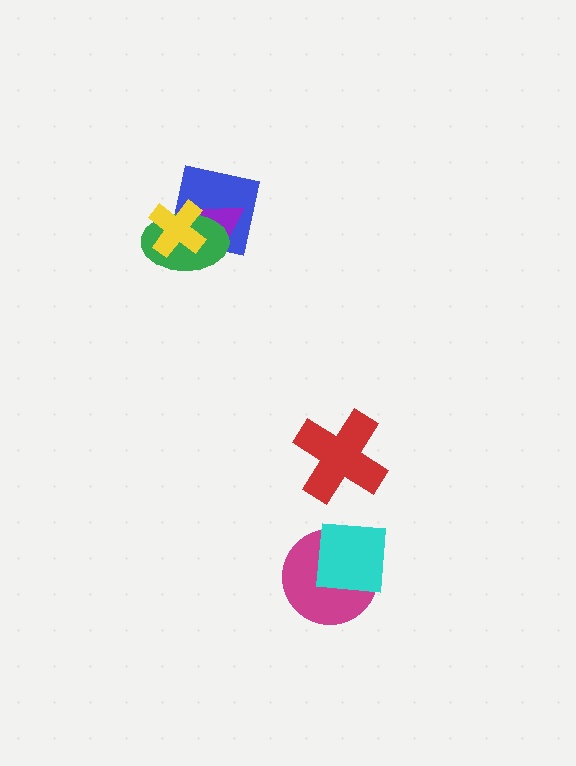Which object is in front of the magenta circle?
The cyan square is in front of the magenta circle.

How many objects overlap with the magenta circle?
1 object overlaps with the magenta circle.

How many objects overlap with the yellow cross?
3 objects overlap with the yellow cross.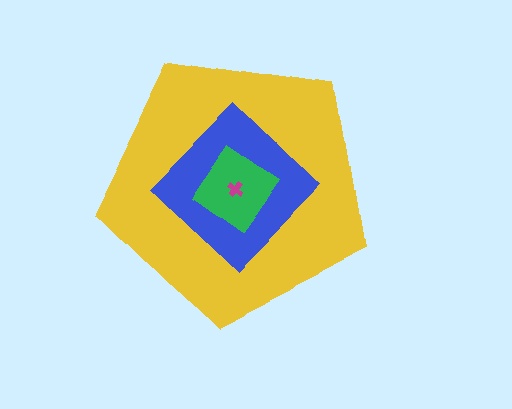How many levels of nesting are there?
4.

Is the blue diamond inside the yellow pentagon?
Yes.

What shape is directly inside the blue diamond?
The green diamond.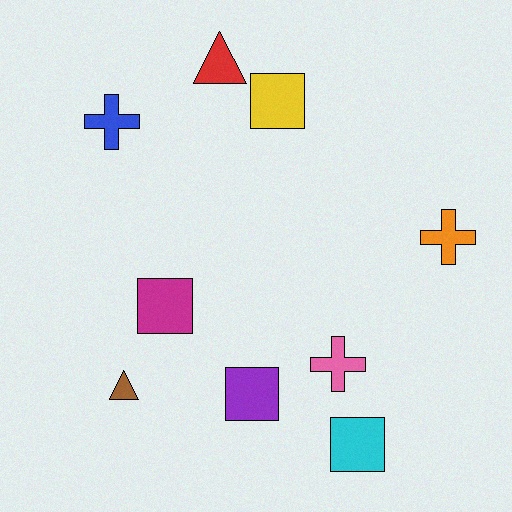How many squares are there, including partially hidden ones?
There are 4 squares.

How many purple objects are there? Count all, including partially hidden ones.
There is 1 purple object.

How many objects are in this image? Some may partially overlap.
There are 9 objects.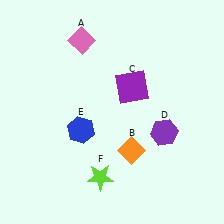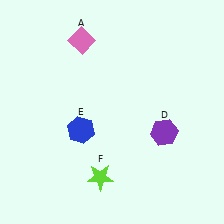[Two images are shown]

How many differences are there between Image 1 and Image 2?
There are 2 differences between the two images.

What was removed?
The orange diamond (B), the purple square (C) were removed in Image 2.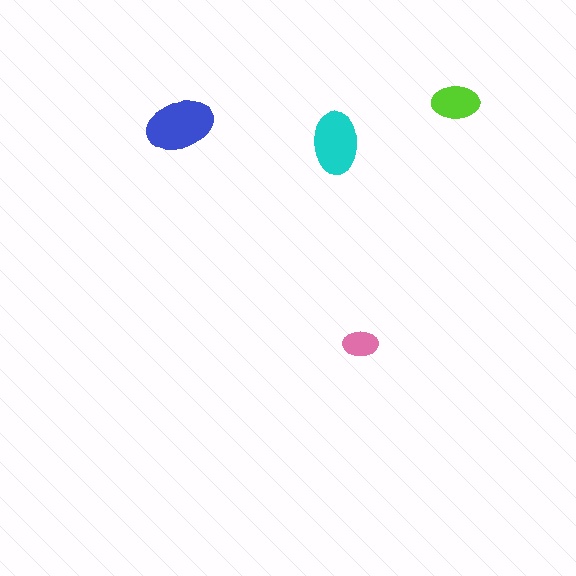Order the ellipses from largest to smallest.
the blue one, the cyan one, the lime one, the pink one.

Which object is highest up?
The lime ellipse is topmost.